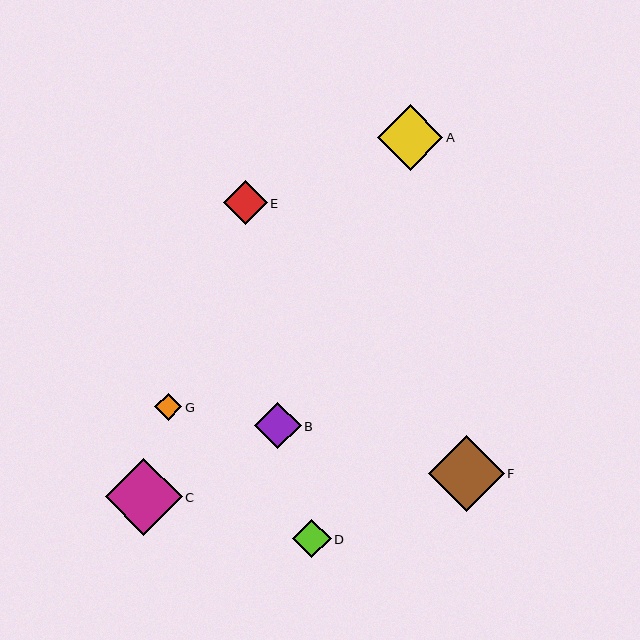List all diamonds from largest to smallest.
From largest to smallest: C, F, A, B, E, D, G.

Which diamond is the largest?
Diamond C is the largest with a size of approximately 77 pixels.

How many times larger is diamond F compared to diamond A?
Diamond F is approximately 1.2 times the size of diamond A.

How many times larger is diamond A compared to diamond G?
Diamond A is approximately 2.4 times the size of diamond G.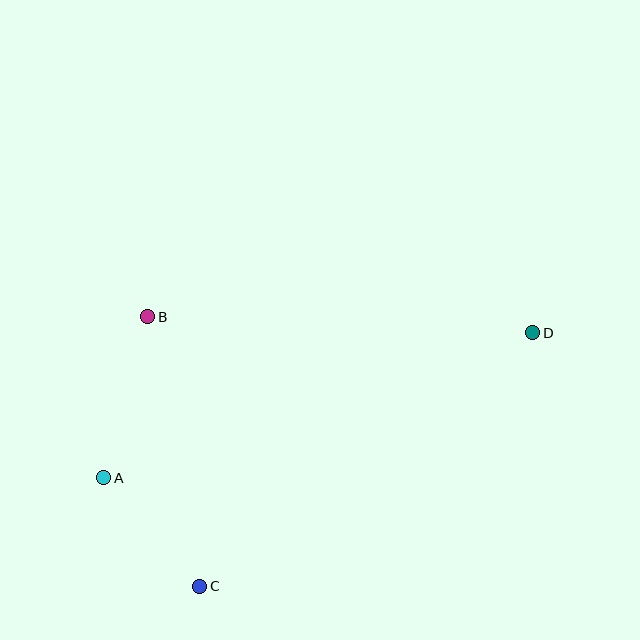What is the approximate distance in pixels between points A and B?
The distance between A and B is approximately 167 pixels.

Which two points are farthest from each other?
Points A and D are farthest from each other.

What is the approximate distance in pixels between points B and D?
The distance between B and D is approximately 386 pixels.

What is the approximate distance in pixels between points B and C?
The distance between B and C is approximately 274 pixels.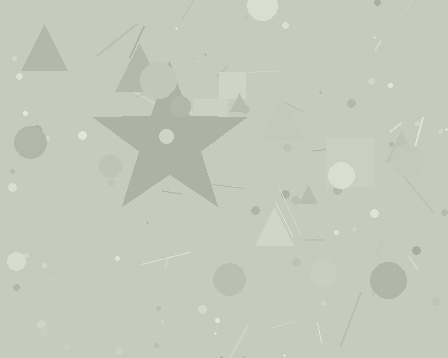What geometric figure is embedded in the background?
A star is embedded in the background.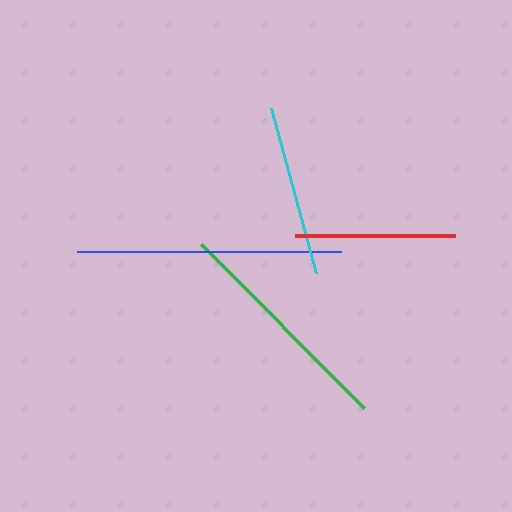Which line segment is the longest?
The blue line is the longest at approximately 264 pixels.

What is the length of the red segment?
The red segment is approximately 160 pixels long.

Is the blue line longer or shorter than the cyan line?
The blue line is longer than the cyan line.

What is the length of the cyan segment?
The cyan segment is approximately 171 pixels long.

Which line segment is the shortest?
The red line is the shortest at approximately 160 pixels.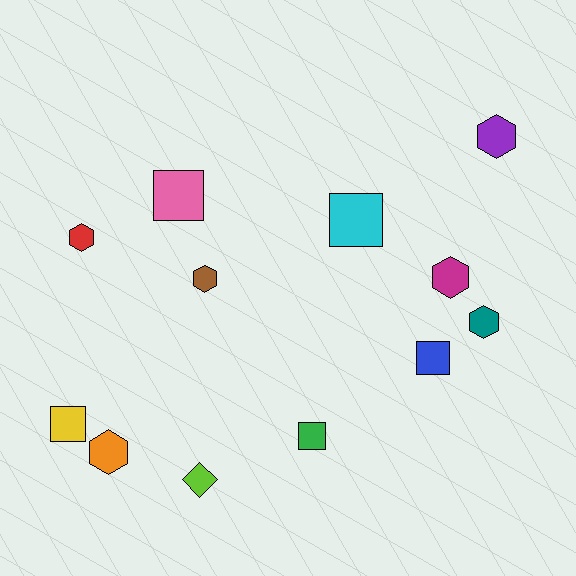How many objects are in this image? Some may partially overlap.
There are 12 objects.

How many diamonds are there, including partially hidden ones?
There is 1 diamond.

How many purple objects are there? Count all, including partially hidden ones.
There is 1 purple object.